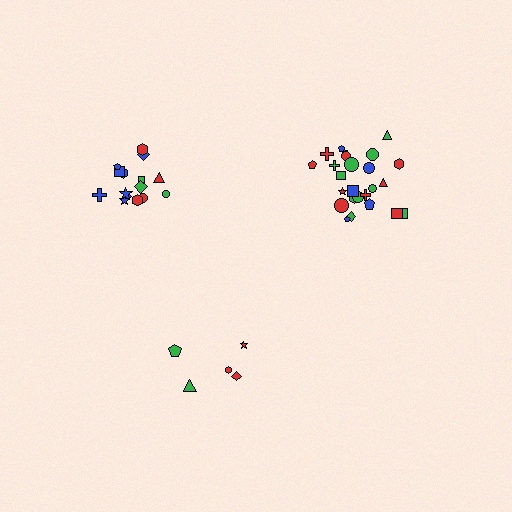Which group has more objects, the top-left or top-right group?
The top-right group.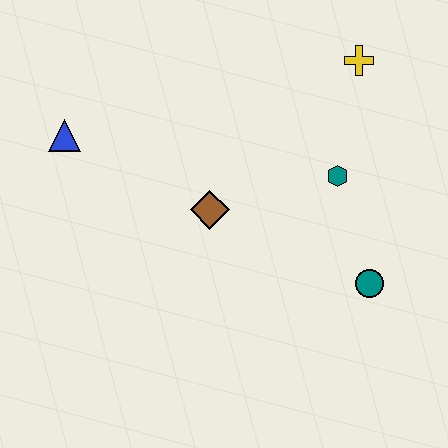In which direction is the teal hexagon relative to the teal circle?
The teal hexagon is above the teal circle.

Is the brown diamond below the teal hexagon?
Yes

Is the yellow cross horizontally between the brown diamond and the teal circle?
Yes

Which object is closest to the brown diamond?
The teal hexagon is closest to the brown diamond.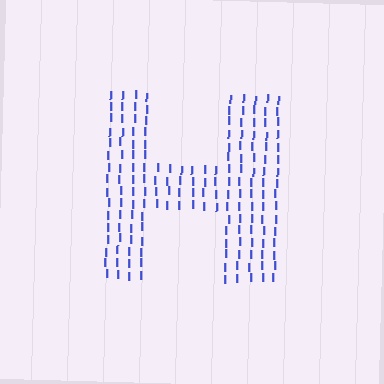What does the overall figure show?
The overall figure shows the letter H.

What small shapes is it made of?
It is made of small letter I's.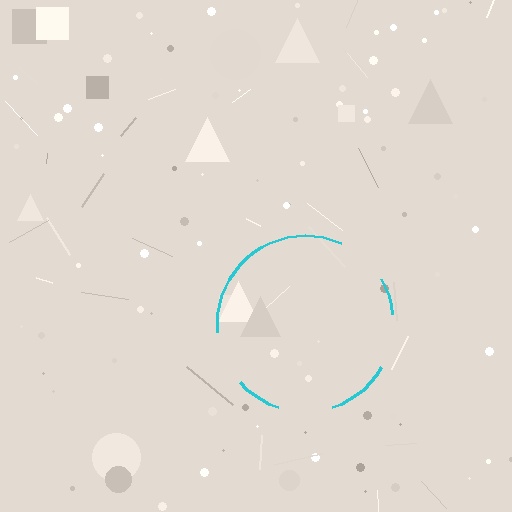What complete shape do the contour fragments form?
The contour fragments form a circle.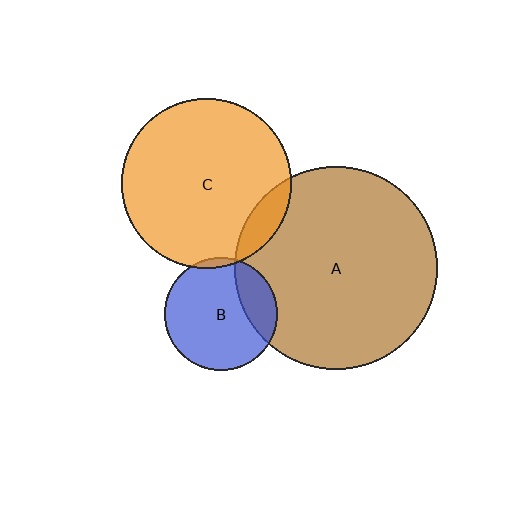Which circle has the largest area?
Circle A (brown).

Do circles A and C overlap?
Yes.